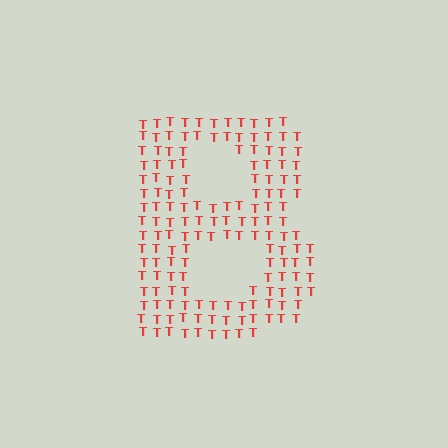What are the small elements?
The small elements are letter T's.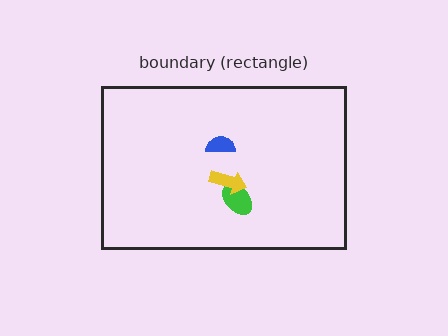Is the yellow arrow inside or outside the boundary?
Inside.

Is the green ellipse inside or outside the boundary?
Inside.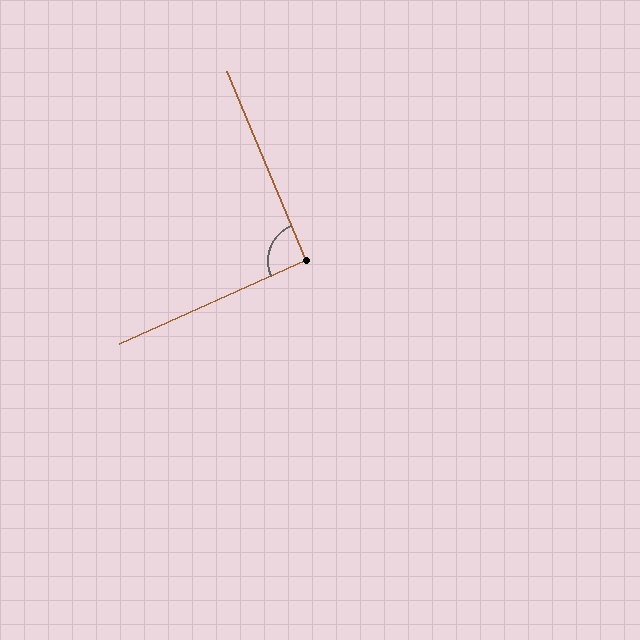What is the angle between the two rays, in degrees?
Approximately 92 degrees.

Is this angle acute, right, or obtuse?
It is approximately a right angle.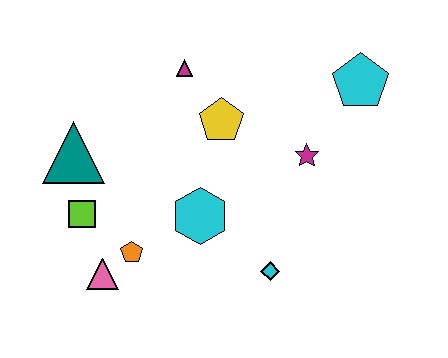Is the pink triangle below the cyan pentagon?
Yes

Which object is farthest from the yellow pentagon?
The pink triangle is farthest from the yellow pentagon.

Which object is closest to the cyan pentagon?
The magenta star is closest to the cyan pentagon.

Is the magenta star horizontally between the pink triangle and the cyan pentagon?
Yes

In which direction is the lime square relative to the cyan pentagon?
The lime square is to the left of the cyan pentagon.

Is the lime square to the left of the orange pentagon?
Yes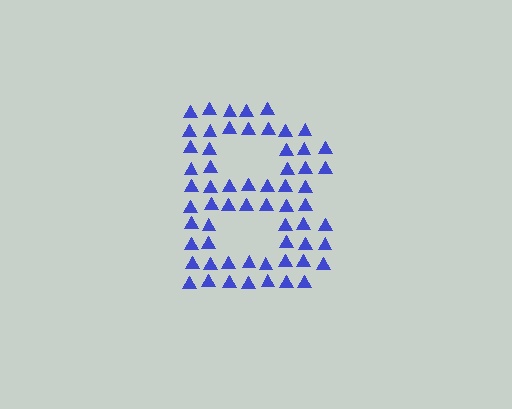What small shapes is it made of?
It is made of small triangles.